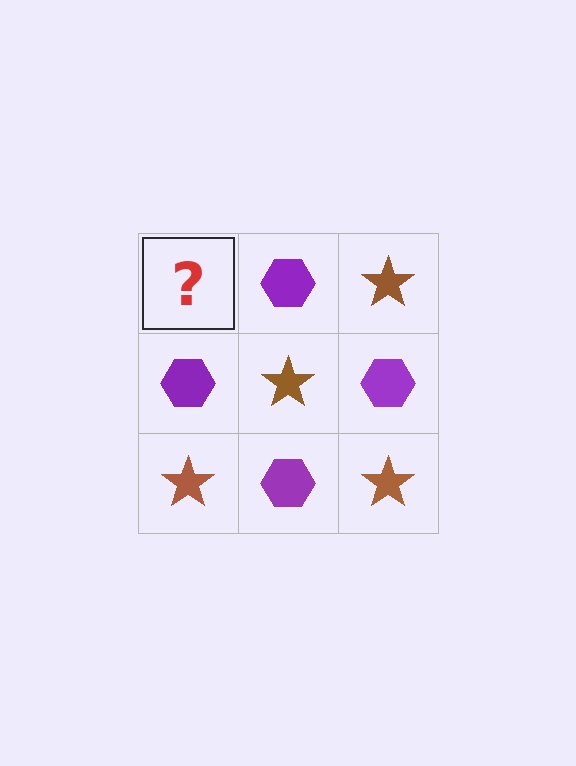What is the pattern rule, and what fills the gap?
The rule is that it alternates brown star and purple hexagon in a checkerboard pattern. The gap should be filled with a brown star.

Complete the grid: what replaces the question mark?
The question mark should be replaced with a brown star.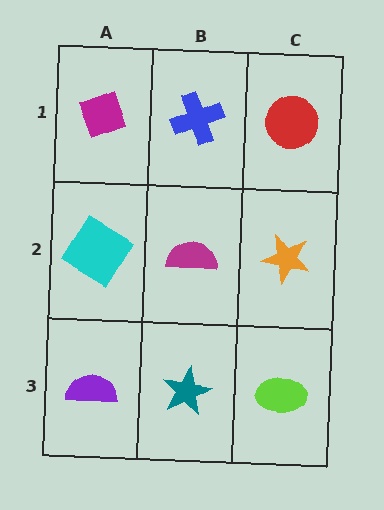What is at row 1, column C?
A red circle.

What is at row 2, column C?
An orange star.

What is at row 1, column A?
A magenta diamond.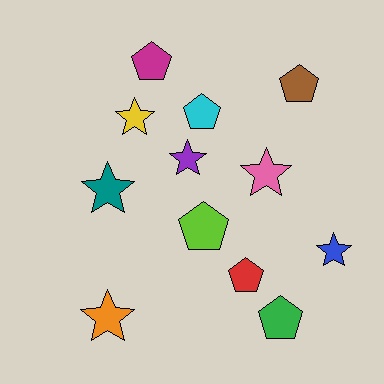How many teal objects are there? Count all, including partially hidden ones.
There is 1 teal object.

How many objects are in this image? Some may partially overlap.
There are 12 objects.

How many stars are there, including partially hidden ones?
There are 6 stars.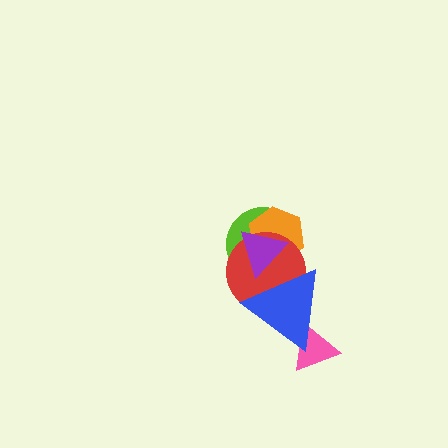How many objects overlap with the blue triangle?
4 objects overlap with the blue triangle.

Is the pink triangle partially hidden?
Yes, it is partially covered by another shape.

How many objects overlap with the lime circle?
4 objects overlap with the lime circle.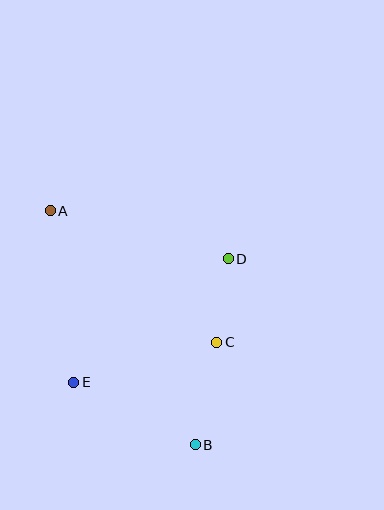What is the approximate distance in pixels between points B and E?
The distance between B and E is approximately 136 pixels.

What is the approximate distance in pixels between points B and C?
The distance between B and C is approximately 105 pixels.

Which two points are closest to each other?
Points C and D are closest to each other.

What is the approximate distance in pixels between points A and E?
The distance between A and E is approximately 173 pixels.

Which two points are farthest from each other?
Points A and B are farthest from each other.